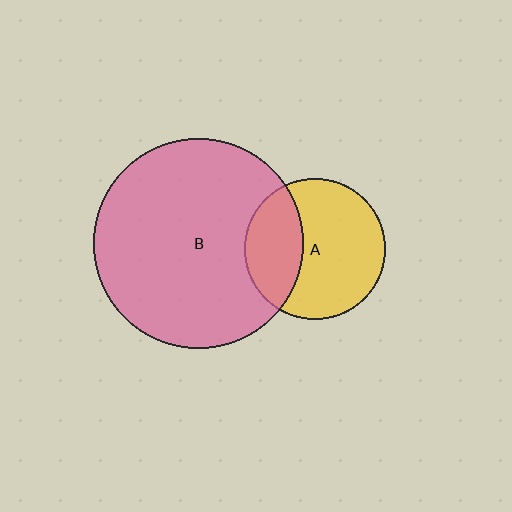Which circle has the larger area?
Circle B (pink).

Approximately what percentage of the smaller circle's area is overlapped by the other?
Approximately 35%.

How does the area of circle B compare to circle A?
Approximately 2.2 times.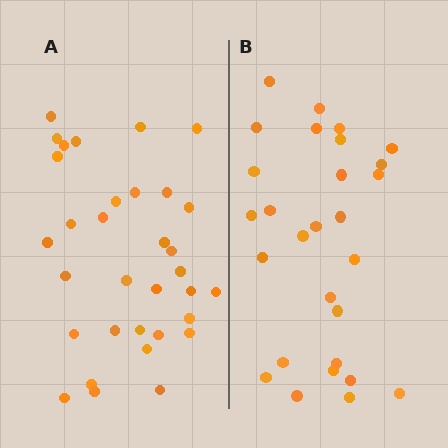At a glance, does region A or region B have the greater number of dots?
Region A (the left region) has more dots.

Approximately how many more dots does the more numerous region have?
Region A has about 5 more dots than region B.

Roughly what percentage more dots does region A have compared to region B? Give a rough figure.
About 20% more.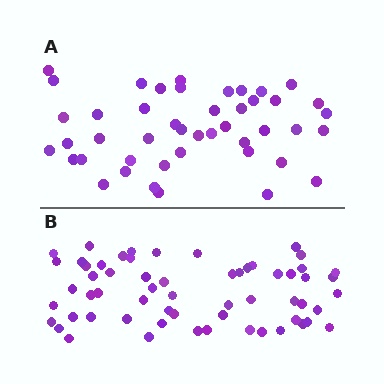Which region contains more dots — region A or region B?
Region B (the bottom region) has more dots.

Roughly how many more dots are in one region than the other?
Region B has approximately 15 more dots than region A.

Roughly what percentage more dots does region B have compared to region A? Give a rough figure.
About 35% more.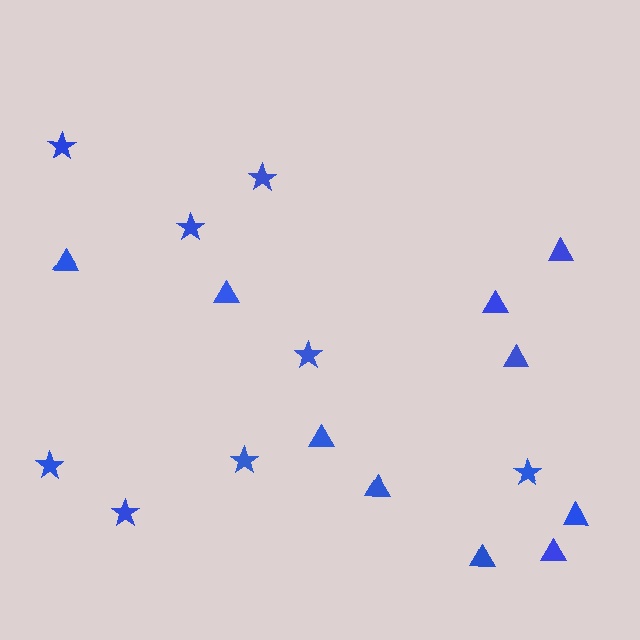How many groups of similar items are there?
There are 2 groups: one group of triangles (10) and one group of stars (8).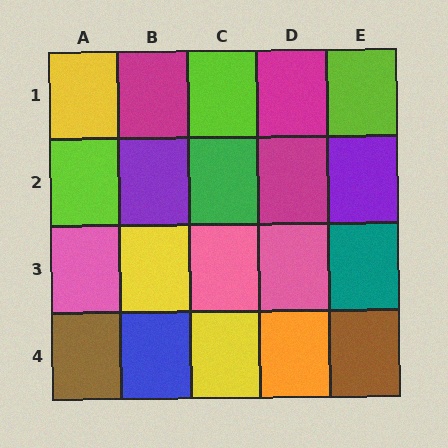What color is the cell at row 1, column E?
Lime.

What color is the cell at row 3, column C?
Pink.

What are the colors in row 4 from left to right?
Brown, blue, yellow, orange, brown.